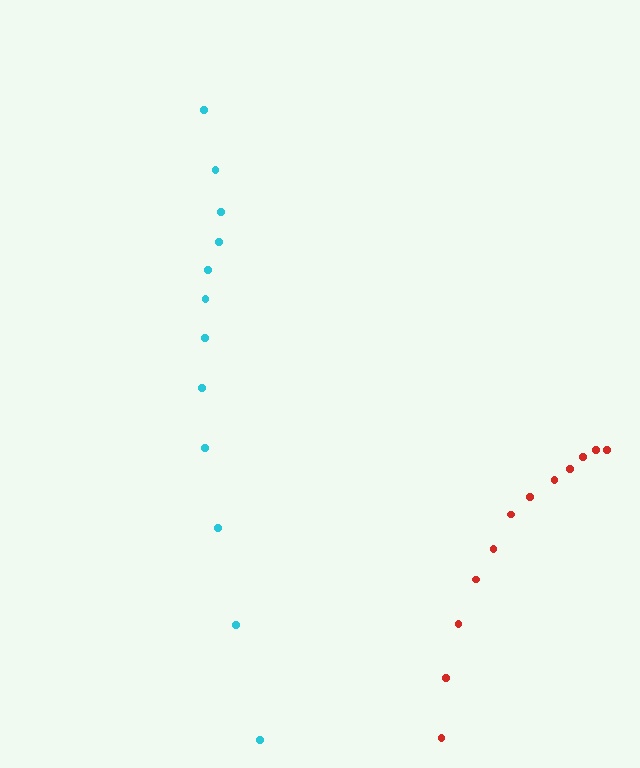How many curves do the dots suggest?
There are 2 distinct paths.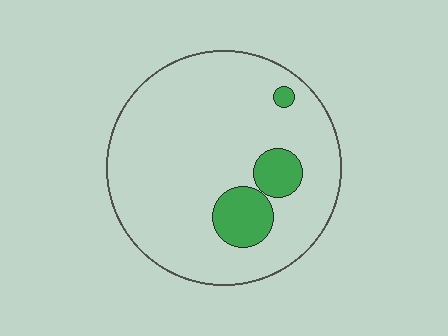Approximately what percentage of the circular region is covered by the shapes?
Approximately 10%.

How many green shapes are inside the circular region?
3.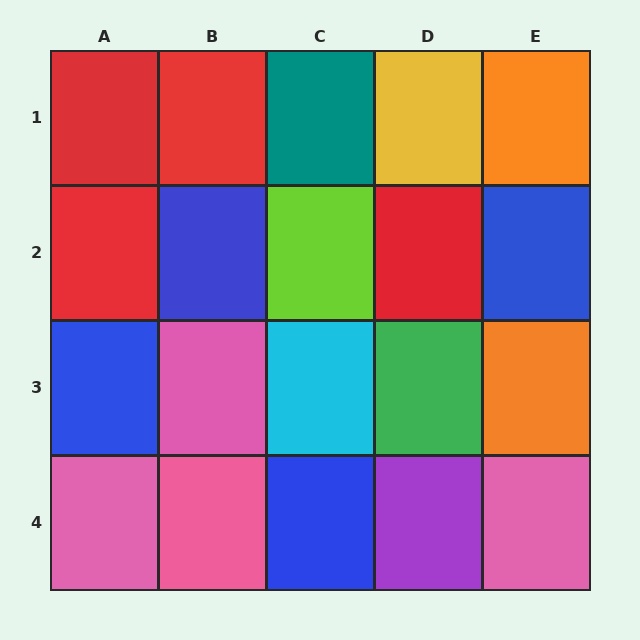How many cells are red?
4 cells are red.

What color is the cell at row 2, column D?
Red.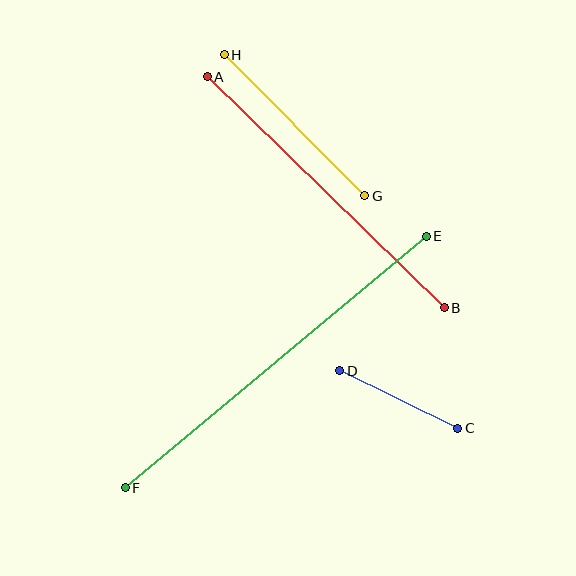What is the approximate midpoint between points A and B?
The midpoint is at approximately (326, 192) pixels.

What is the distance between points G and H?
The distance is approximately 199 pixels.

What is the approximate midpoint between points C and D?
The midpoint is at approximately (399, 400) pixels.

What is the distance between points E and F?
The distance is approximately 392 pixels.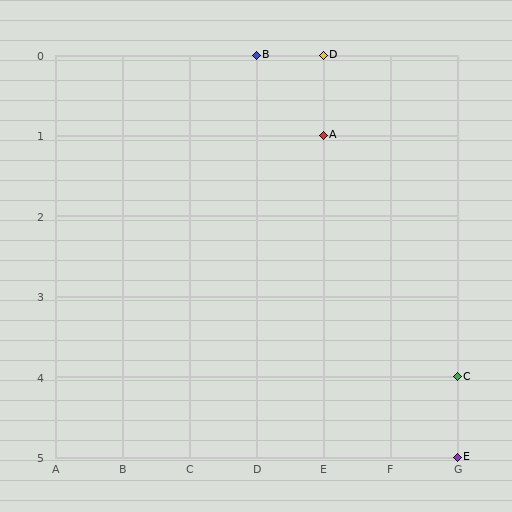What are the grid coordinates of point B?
Point B is at grid coordinates (D, 0).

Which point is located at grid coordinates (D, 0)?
Point B is at (D, 0).